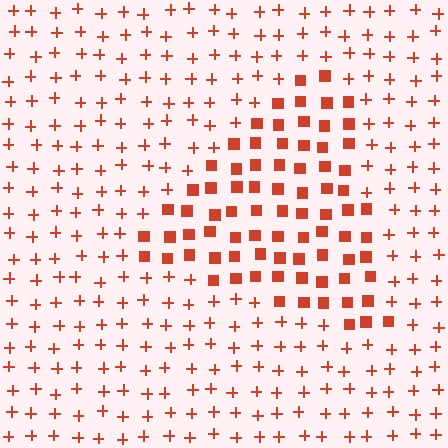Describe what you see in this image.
The image is filled with small red elements arranged in a uniform grid. A triangle-shaped region contains squares, while the surrounding area contains plus signs. The boundary is defined purely by the change in element shape.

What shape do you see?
I see a triangle.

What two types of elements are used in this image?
The image uses squares inside the triangle region and plus signs outside it.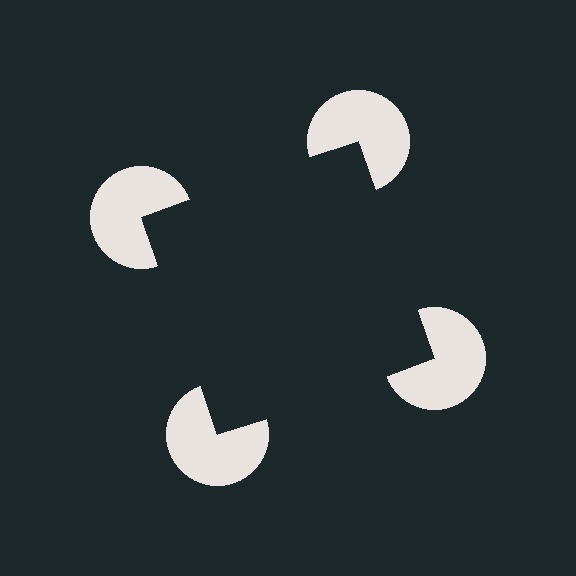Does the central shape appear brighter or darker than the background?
It typically appears slightly darker than the background, even though no actual brightness change is drawn.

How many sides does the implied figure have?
4 sides.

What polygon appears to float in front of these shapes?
An illusory square — its edges are inferred from the aligned wedge cuts in the pac-man discs, not physically drawn.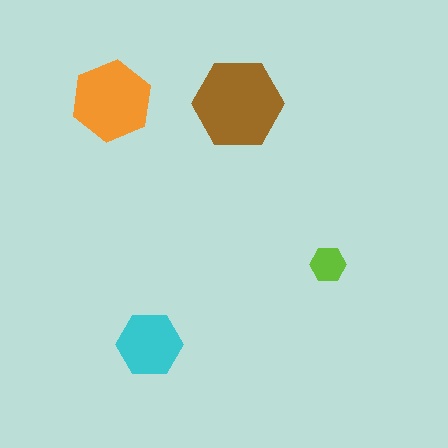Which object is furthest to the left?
The orange hexagon is leftmost.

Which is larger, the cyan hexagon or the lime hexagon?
The cyan one.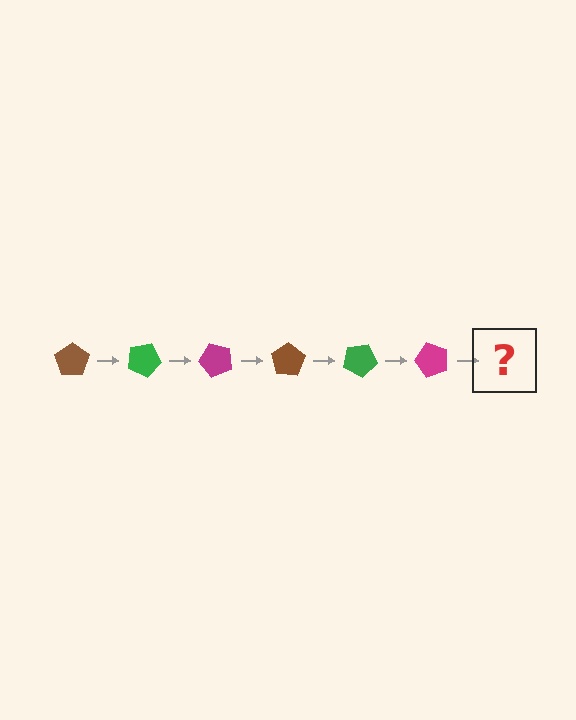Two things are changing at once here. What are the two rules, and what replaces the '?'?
The two rules are that it rotates 25 degrees each step and the color cycles through brown, green, and magenta. The '?' should be a brown pentagon, rotated 150 degrees from the start.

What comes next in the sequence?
The next element should be a brown pentagon, rotated 150 degrees from the start.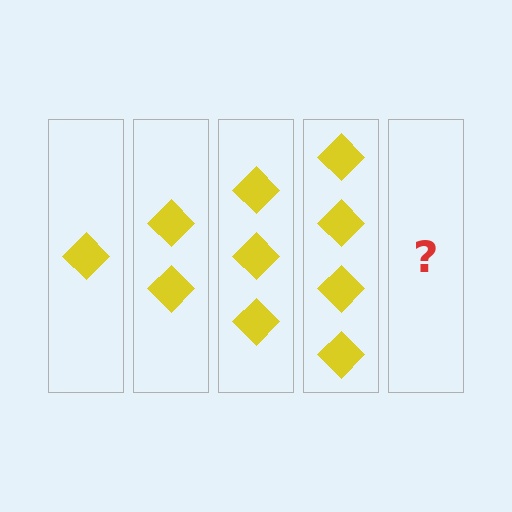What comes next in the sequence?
The next element should be 5 diamonds.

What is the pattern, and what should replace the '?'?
The pattern is that each step adds one more diamond. The '?' should be 5 diamonds.